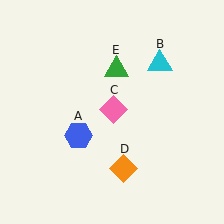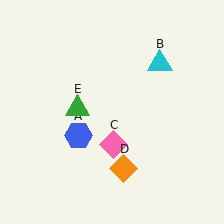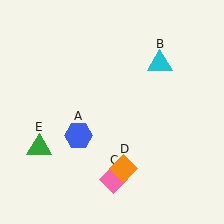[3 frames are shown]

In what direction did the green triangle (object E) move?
The green triangle (object E) moved down and to the left.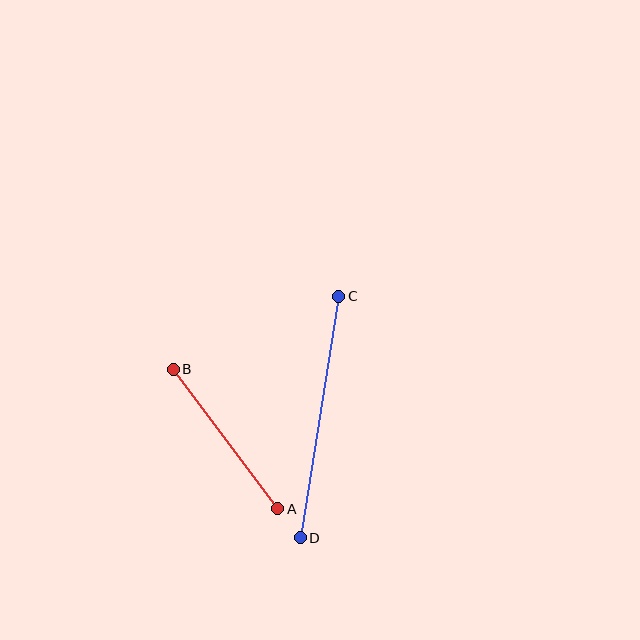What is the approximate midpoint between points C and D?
The midpoint is at approximately (319, 417) pixels.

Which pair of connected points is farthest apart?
Points C and D are farthest apart.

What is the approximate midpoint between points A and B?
The midpoint is at approximately (226, 439) pixels.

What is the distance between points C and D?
The distance is approximately 245 pixels.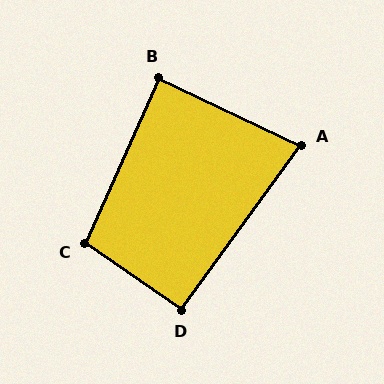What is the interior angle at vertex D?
Approximately 91 degrees (approximately right).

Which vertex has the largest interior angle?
C, at approximately 101 degrees.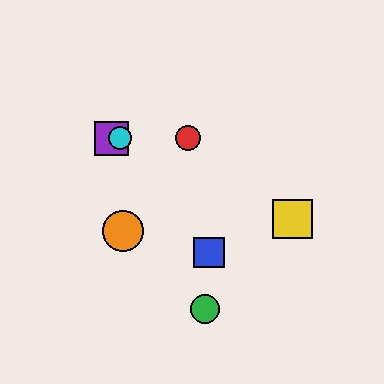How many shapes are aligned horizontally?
3 shapes (the red circle, the purple square, the cyan circle) are aligned horizontally.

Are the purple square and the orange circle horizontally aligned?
No, the purple square is at y≈138 and the orange circle is at y≈231.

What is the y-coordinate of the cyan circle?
The cyan circle is at y≈138.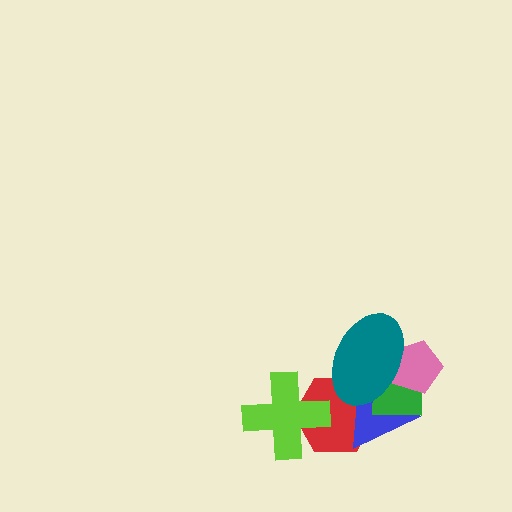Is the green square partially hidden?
Yes, it is partially covered by another shape.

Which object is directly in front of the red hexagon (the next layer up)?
The blue triangle is directly in front of the red hexagon.